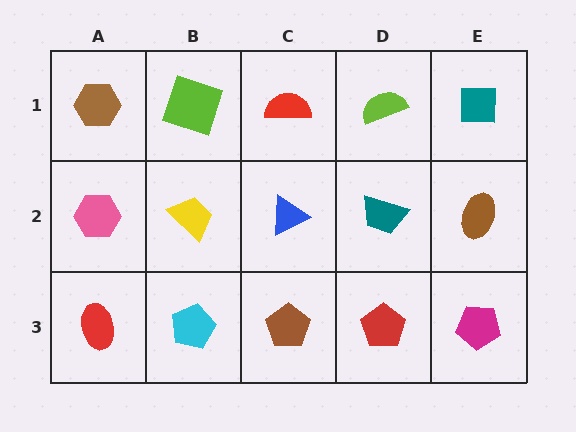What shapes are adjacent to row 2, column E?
A teal square (row 1, column E), a magenta pentagon (row 3, column E), a teal trapezoid (row 2, column D).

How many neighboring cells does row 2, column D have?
4.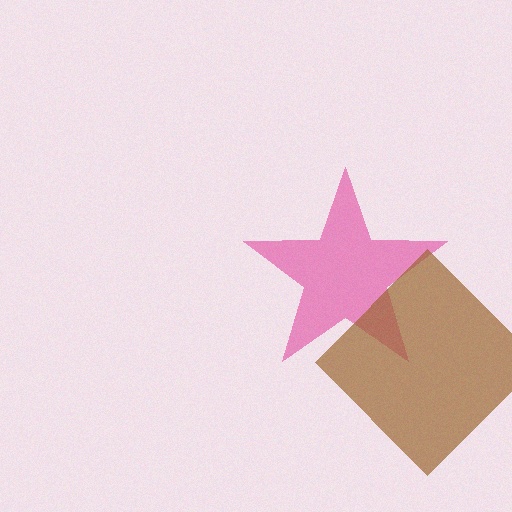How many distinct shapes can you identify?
There are 2 distinct shapes: a pink star, a brown diamond.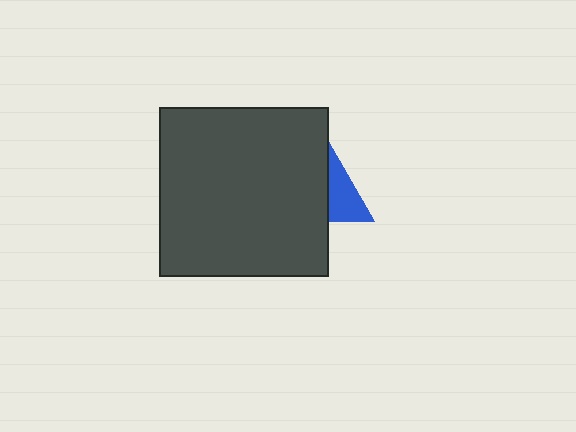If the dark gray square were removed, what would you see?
You would see the complete blue triangle.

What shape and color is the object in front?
The object in front is a dark gray square.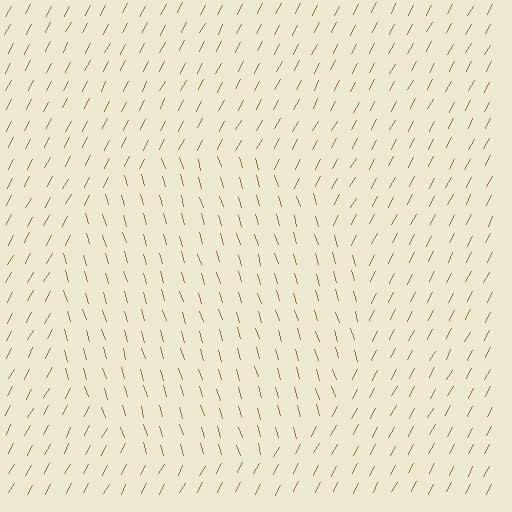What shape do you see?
I see a circle.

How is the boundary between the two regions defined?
The boundary is defined purely by a change in line orientation (approximately 45 degrees difference). All lines are the same color and thickness.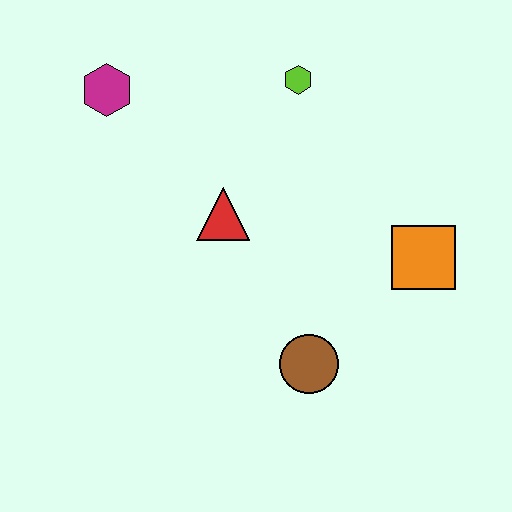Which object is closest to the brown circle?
The orange square is closest to the brown circle.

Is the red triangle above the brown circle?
Yes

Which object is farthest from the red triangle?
The orange square is farthest from the red triangle.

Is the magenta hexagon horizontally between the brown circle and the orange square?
No